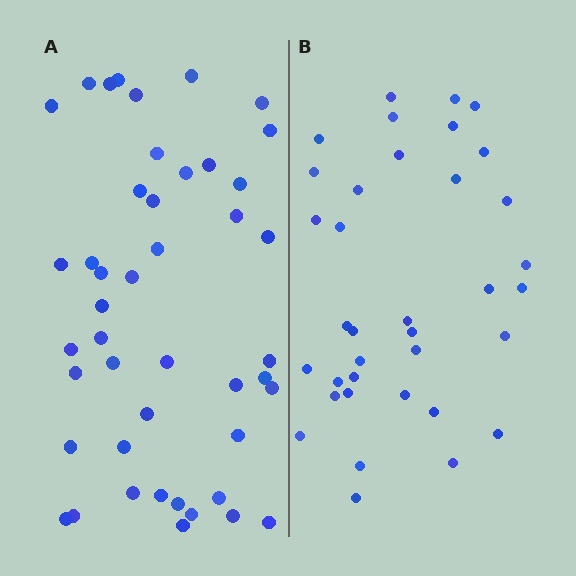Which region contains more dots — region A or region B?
Region A (the left region) has more dots.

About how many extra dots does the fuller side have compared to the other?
Region A has roughly 8 or so more dots than region B.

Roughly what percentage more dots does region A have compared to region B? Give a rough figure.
About 25% more.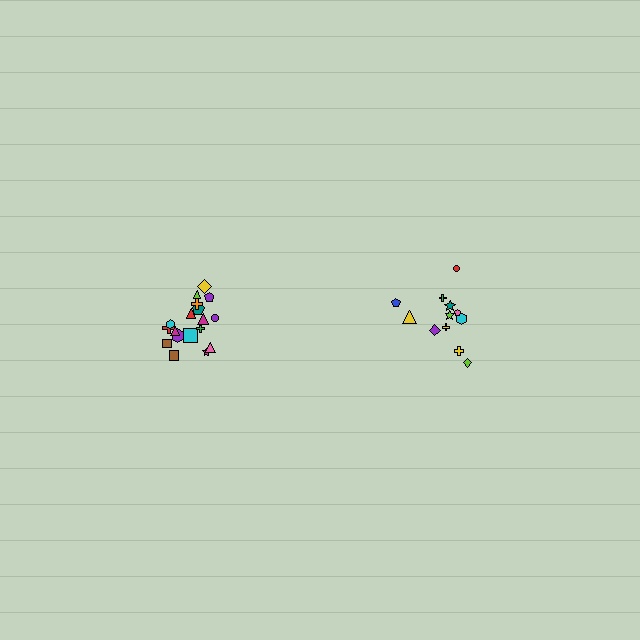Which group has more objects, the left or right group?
The left group.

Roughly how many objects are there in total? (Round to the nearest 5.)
Roughly 30 objects in total.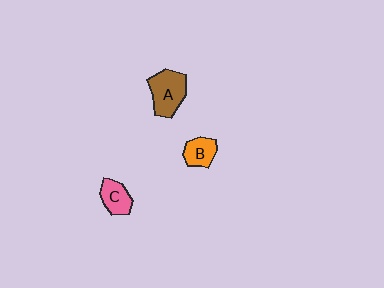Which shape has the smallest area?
Shape B (orange).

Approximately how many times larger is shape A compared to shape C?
Approximately 1.5 times.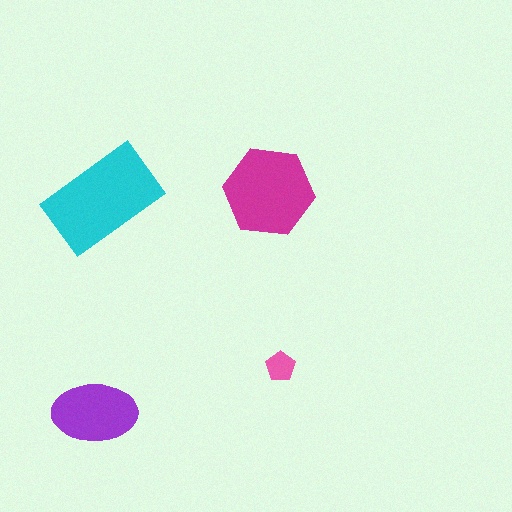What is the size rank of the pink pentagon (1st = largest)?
4th.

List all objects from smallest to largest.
The pink pentagon, the purple ellipse, the magenta hexagon, the cyan rectangle.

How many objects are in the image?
There are 4 objects in the image.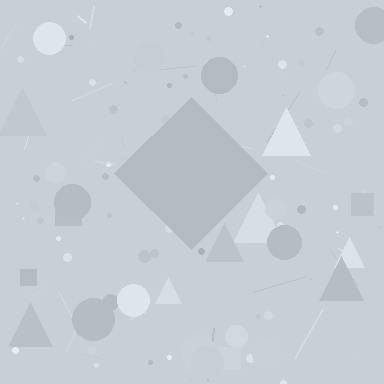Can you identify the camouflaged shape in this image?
The camouflaged shape is a diamond.